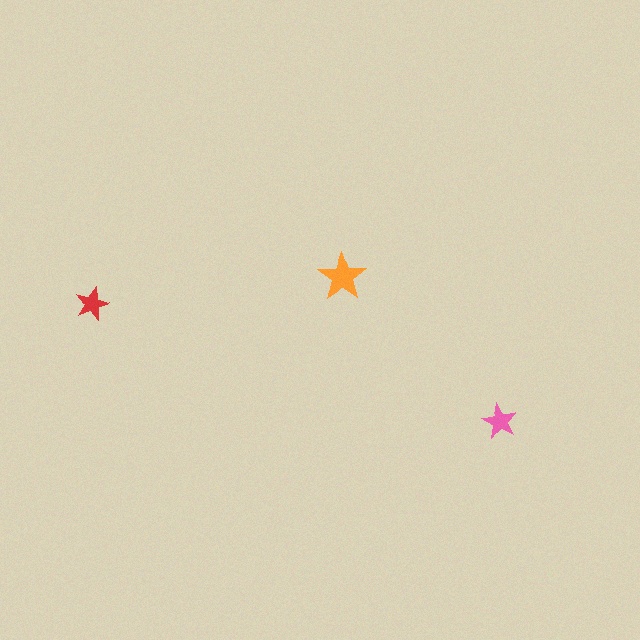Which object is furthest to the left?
The red star is leftmost.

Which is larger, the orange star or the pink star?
The orange one.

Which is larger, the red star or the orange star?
The orange one.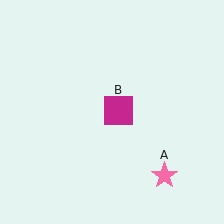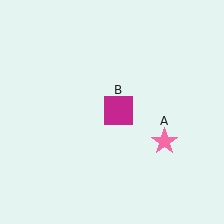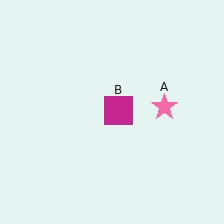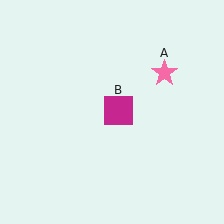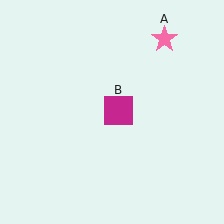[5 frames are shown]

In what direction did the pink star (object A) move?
The pink star (object A) moved up.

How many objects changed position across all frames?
1 object changed position: pink star (object A).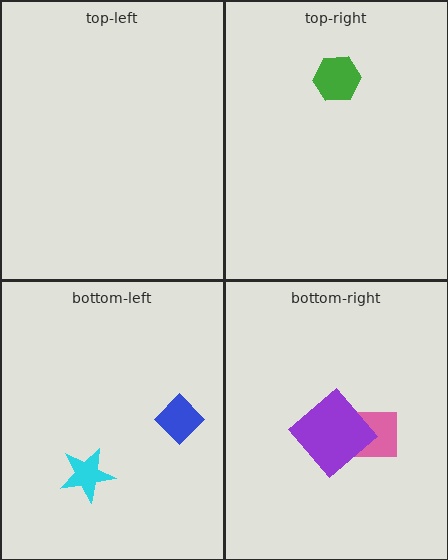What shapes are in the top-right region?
The green hexagon.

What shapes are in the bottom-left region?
The cyan star, the blue diamond.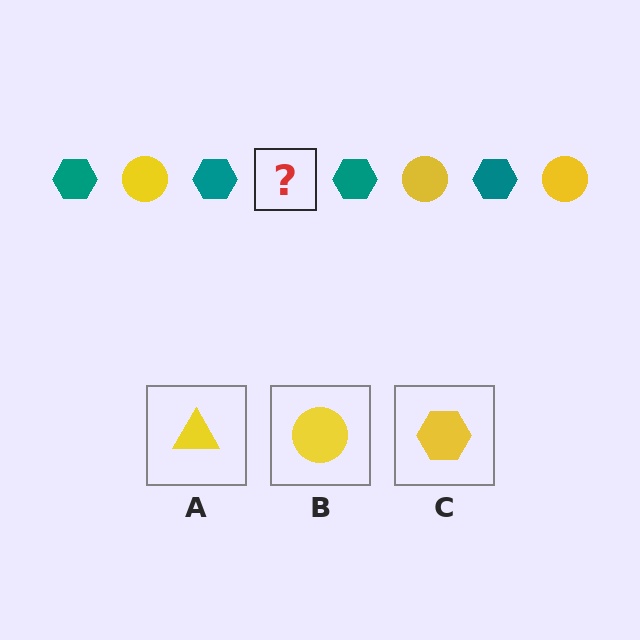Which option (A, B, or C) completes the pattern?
B.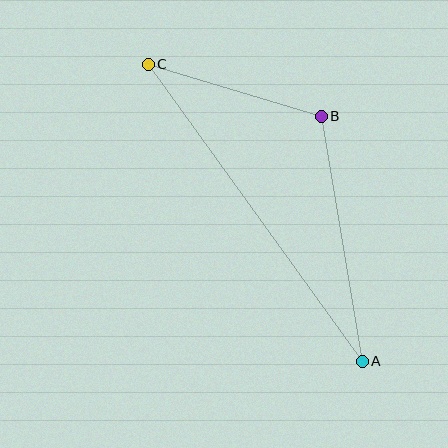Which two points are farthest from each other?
Points A and C are farthest from each other.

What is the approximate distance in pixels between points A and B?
The distance between A and B is approximately 249 pixels.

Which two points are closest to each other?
Points B and C are closest to each other.